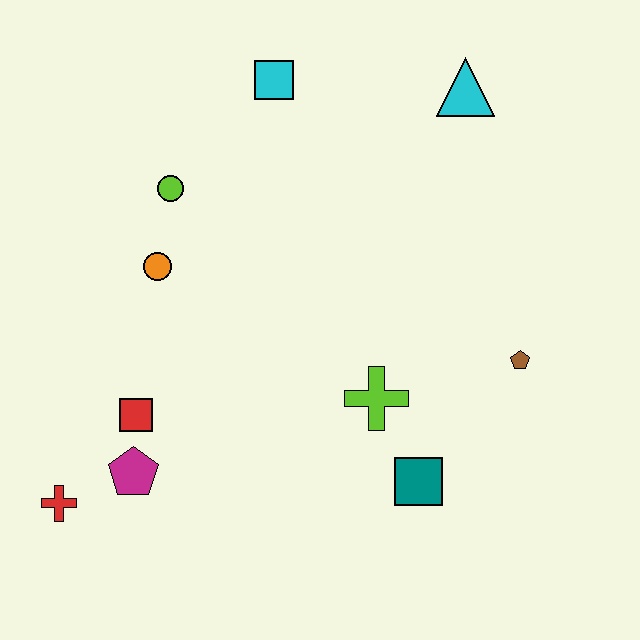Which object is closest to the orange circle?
The lime circle is closest to the orange circle.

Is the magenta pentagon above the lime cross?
No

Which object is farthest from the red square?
The cyan triangle is farthest from the red square.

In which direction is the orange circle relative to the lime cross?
The orange circle is to the left of the lime cross.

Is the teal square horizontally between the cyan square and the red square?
No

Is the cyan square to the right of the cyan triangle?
No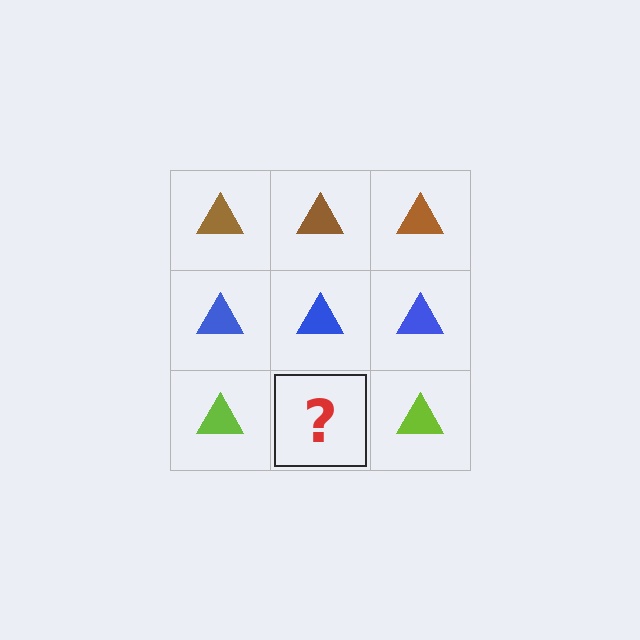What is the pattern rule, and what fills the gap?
The rule is that each row has a consistent color. The gap should be filled with a lime triangle.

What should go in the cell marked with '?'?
The missing cell should contain a lime triangle.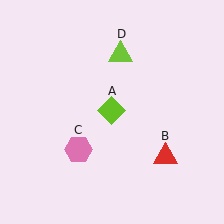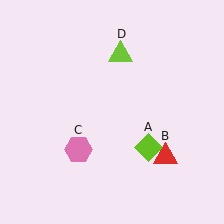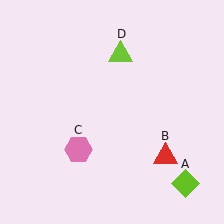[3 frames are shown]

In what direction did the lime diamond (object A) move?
The lime diamond (object A) moved down and to the right.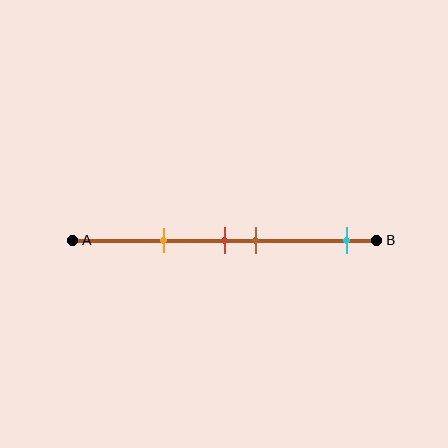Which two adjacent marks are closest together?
The red and brown marks are the closest adjacent pair.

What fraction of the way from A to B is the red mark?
The red mark is approximately 50% (0.5) of the way from A to B.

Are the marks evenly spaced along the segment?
No, the marks are not evenly spaced.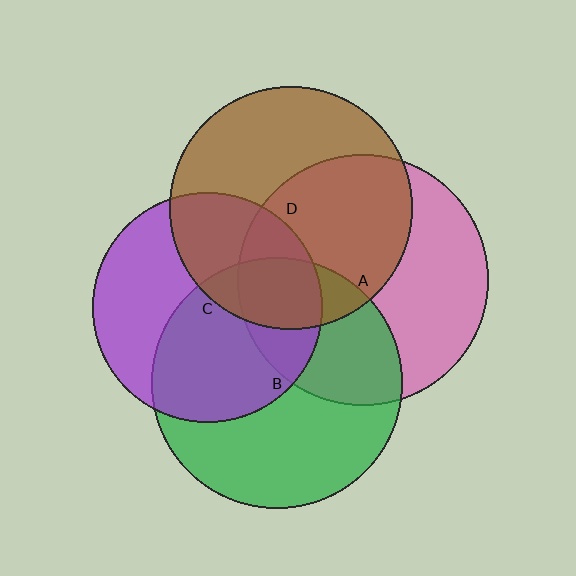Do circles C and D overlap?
Yes.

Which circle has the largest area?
Circle B (green).